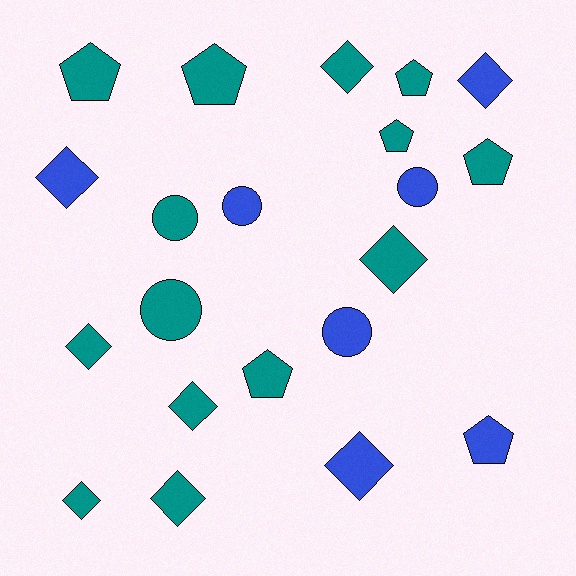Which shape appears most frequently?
Diamond, with 9 objects.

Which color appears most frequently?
Teal, with 14 objects.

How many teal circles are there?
There are 2 teal circles.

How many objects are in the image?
There are 21 objects.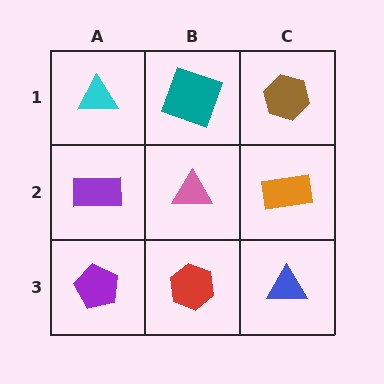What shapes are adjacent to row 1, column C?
An orange rectangle (row 2, column C), a teal square (row 1, column B).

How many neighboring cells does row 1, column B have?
3.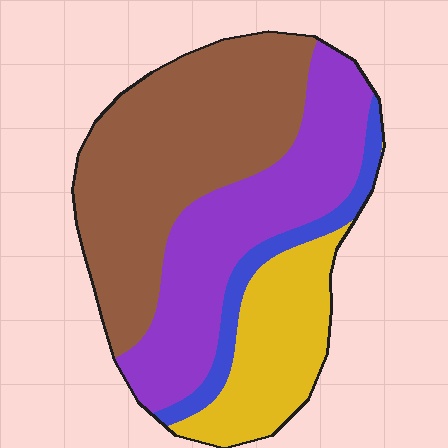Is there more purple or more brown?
Brown.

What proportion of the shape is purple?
Purple covers 31% of the shape.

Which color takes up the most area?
Brown, at roughly 40%.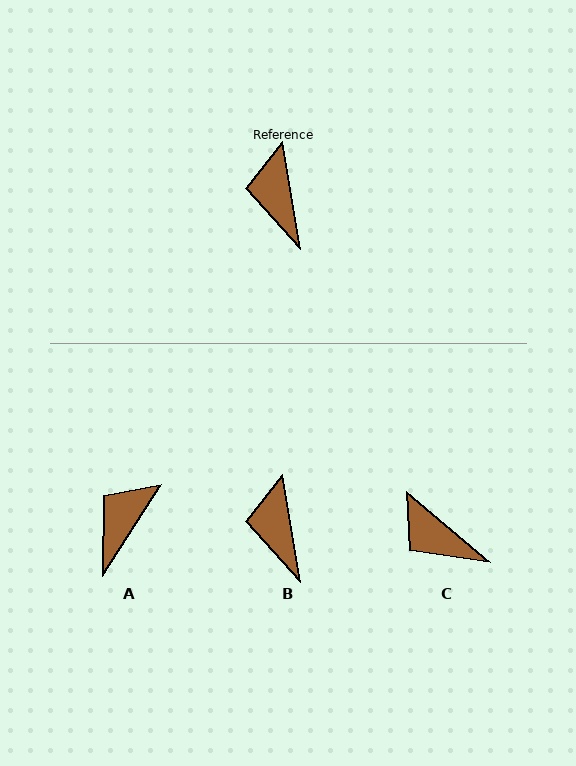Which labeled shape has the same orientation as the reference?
B.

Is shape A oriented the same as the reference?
No, it is off by about 42 degrees.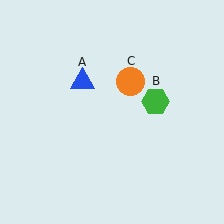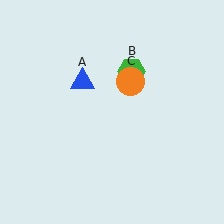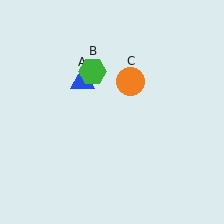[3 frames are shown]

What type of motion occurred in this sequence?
The green hexagon (object B) rotated counterclockwise around the center of the scene.